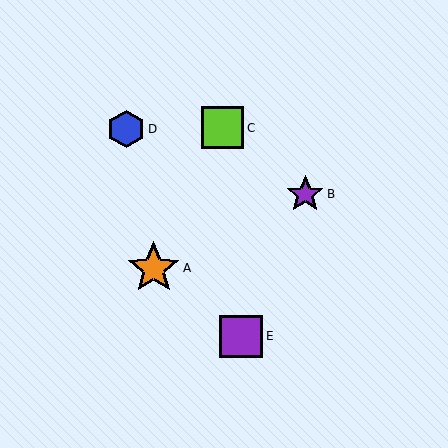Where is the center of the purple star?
The center of the purple star is at (305, 194).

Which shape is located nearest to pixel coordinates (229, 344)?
The purple square (labeled E) at (241, 336) is nearest to that location.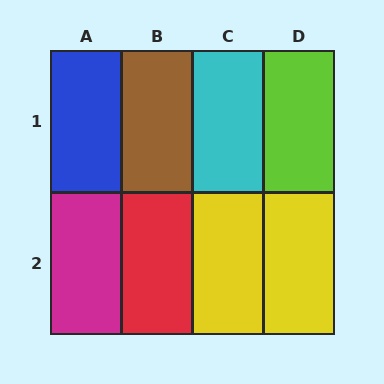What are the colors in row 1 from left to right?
Blue, brown, cyan, lime.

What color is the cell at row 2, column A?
Magenta.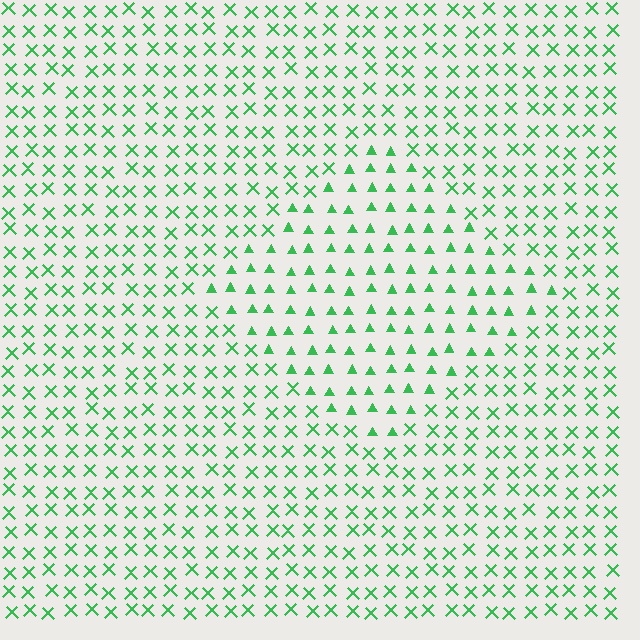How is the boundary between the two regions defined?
The boundary is defined by a change in element shape: triangles inside vs. X marks outside. All elements share the same color and spacing.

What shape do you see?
I see a diamond.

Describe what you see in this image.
The image is filled with small green elements arranged in a uniform grid. A diamond-shaped region contains triangles, while the surrounding area contains X marks. The boundary is defined purely by the change in element shape.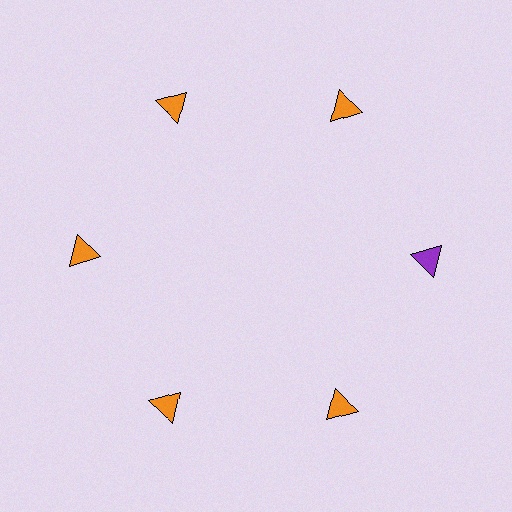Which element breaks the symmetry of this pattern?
The purple triangle at roughly the 3 o'clock position breaks the symmetry. All other shapes are orange triangles.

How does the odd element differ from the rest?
It has a different color: purple instead of orange.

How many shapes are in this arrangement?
There are 6 shapes arranged in a ring pattern.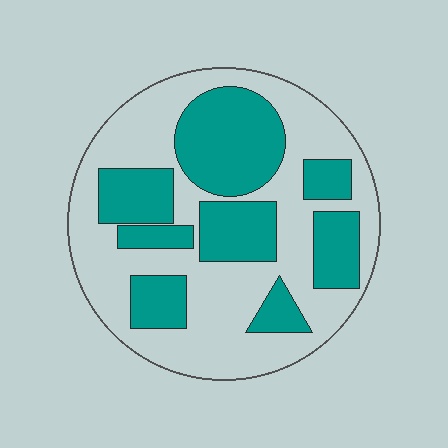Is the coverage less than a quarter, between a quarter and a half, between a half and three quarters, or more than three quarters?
Between a quarter and a half.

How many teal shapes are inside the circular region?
8.